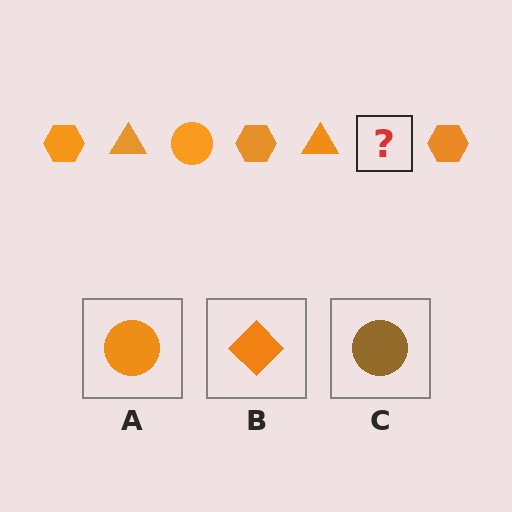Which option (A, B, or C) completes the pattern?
A.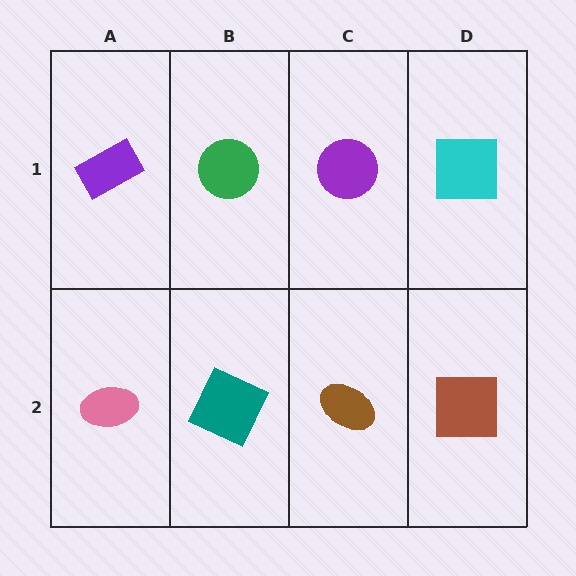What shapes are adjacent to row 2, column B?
A green circle (row 1, column B), a pink ellipse (row 2, column A), a brown ellipse (row 2, column C).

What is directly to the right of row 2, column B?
A brown ellipse.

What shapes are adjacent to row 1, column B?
A teal square (row 2, column B), a purple rectangle (row 1, column A), a purple circle (row 1, column C).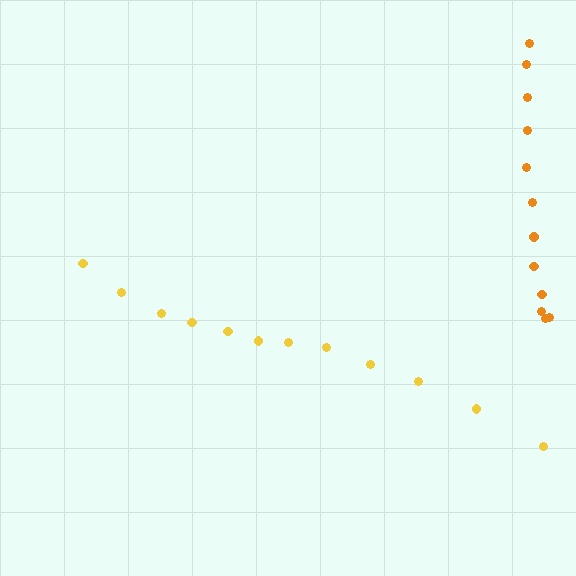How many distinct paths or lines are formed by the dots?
There are 2 distinct paths.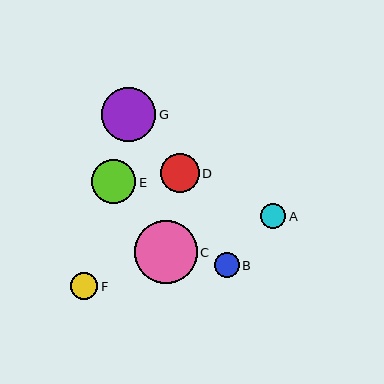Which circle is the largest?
Circle C is the largest with a size of approximately 63 pixels.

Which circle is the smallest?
Circle B is the smallest with a size of approximately 25 pixels.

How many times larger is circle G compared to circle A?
Circle G is approximately 2.1 times the size of circle A.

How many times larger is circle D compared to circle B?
Circle D is approximately 1.6 times the size of circle B.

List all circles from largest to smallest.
From largest to smallest: C, G, E, D, F, A, B.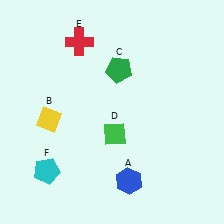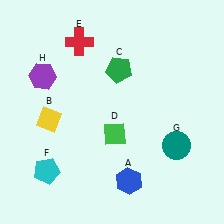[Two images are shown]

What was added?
A teal circle (G), a purple hexagon (H) were added in Image 2.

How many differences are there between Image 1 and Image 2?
There are 2 differences between the two images.